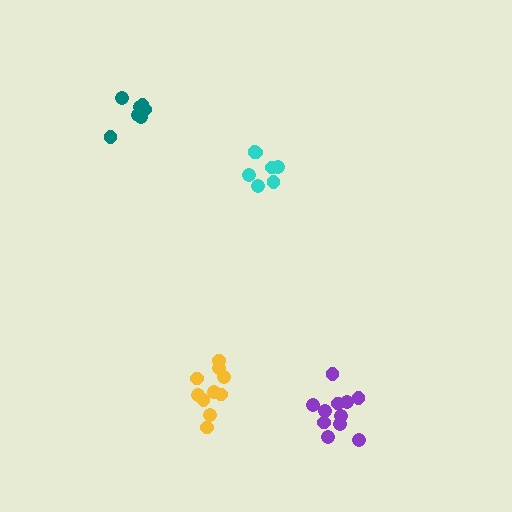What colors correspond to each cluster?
The clusters are colored: yellow, teal, purple, cyan.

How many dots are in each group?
Group 1: 10 dots, Group 2: 7 dots, Group 3: 11 dots, Group 4: 7 dots (35 total).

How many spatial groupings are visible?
There are 4 spatial groupings.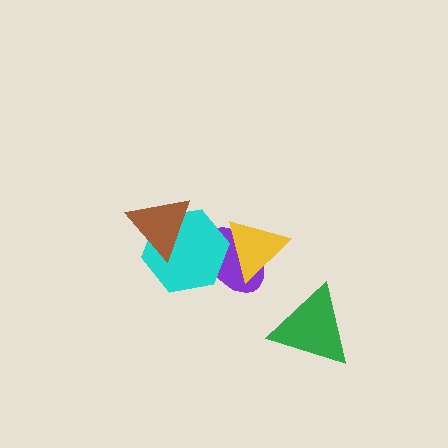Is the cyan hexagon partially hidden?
Yes, it is partially covered by another shape.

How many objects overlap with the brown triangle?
1 object overlaps with the brown triangle.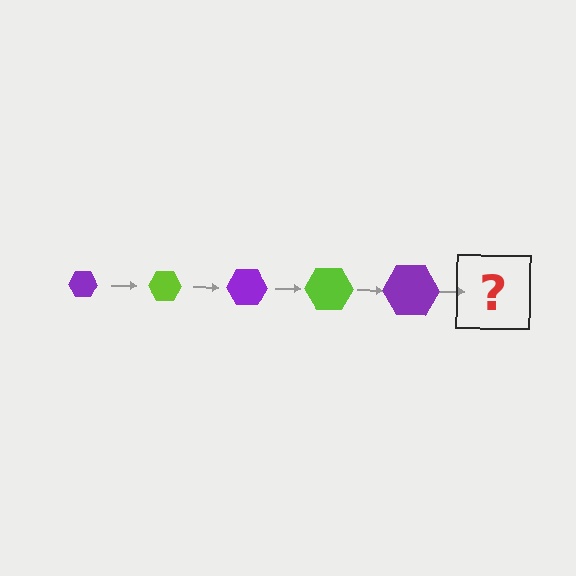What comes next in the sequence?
The next element should be a lime hexagon, larger than the previous one.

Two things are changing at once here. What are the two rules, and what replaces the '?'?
The two rules are that the hexagon grows larger each step and the color cycles through purple and lime. The '?' should be a lime hexagon, larger than the previous one.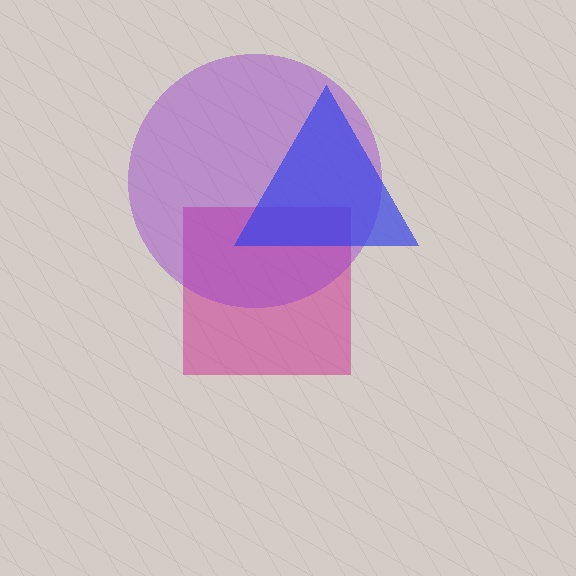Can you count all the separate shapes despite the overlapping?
Yes, there are 3 separate shapes.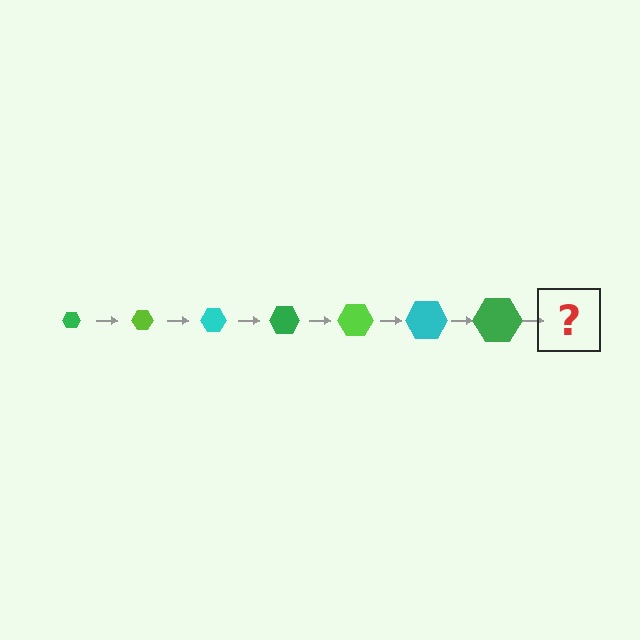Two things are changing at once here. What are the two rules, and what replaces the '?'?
The two rules are that the hexagon grows larger each step and the color cycles through green, lime, and cyan. The '?' should be a lime hexagon, larger than the previous one.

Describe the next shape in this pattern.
It should be a lime hexagon, larger than the previous one.